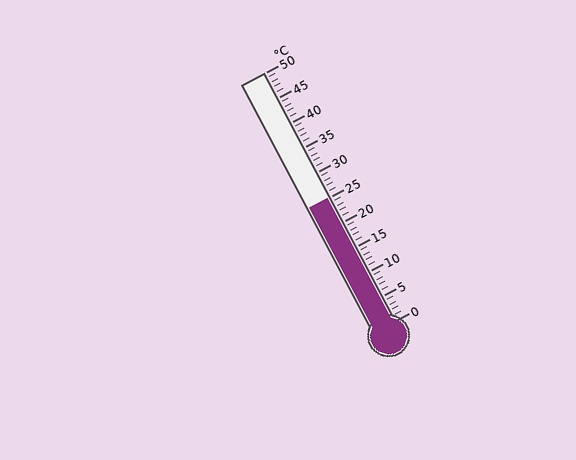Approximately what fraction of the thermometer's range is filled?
The thermometer is filled to approximately 50% of its range.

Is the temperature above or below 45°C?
The temperature is below 45°C.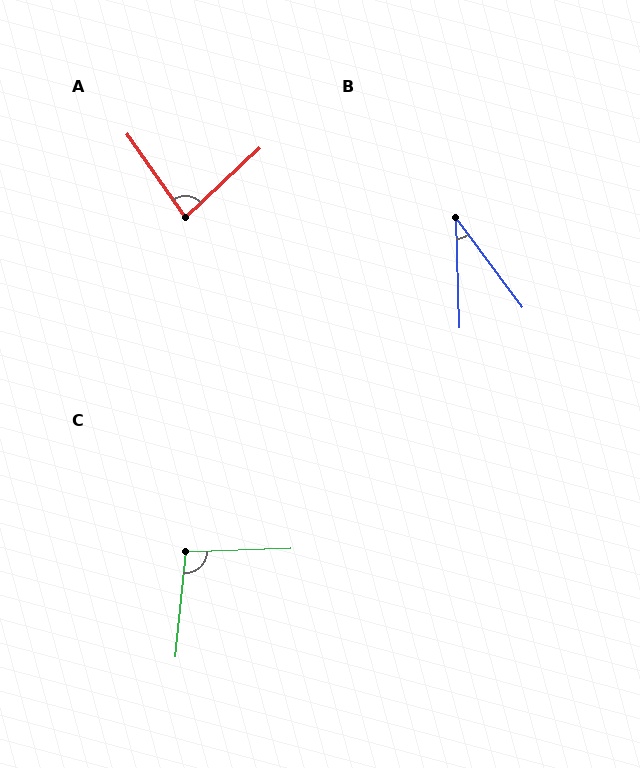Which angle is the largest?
C, at approximately 98 degrees.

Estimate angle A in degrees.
Approximately 82 degrees.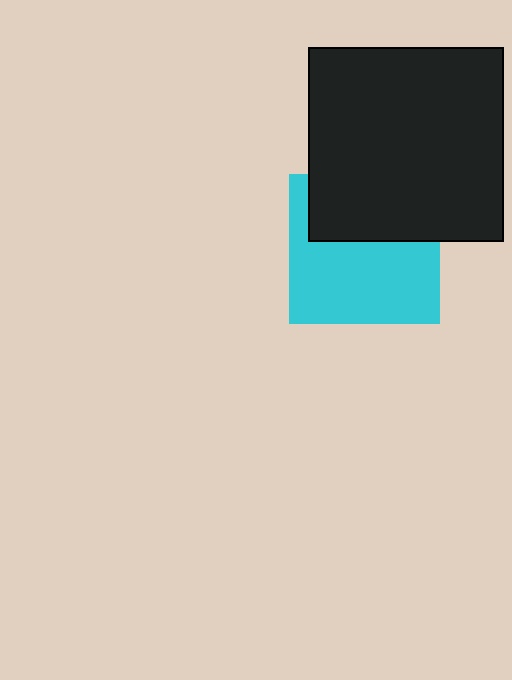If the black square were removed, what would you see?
You would see the complete cyan square.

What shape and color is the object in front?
The object in front is a black square.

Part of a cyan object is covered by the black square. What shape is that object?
It is a square.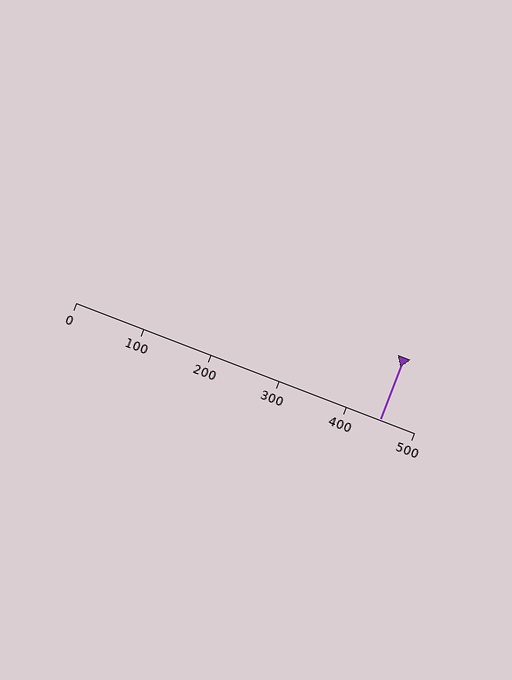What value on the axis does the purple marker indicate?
The marker indicates approximately 450.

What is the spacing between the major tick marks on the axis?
The major ticks are spaced 100 apart.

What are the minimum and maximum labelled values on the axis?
The axis runs from 0 to 500.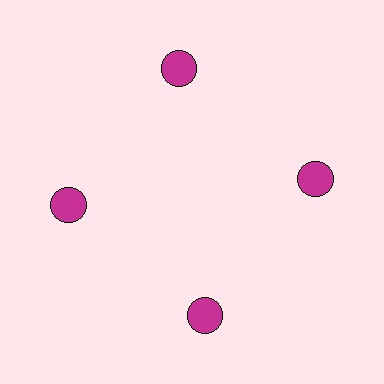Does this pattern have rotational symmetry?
Yes, this pattern has 4-fold rotational symmetry. It looks the same after rotating 90 degrees around the center.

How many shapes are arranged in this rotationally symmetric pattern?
There are 4 shapes, arranged in 4 groups of 1.